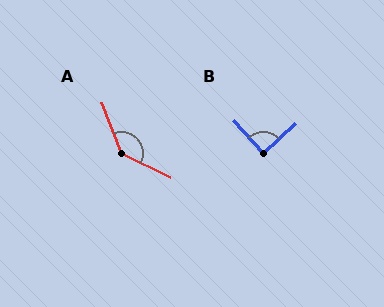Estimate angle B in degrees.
Approximately 89 degrees.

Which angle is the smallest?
B, at approximately 89 degrees.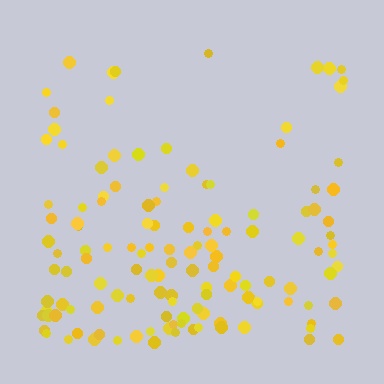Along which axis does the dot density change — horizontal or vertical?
Vertical.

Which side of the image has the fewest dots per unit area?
The top.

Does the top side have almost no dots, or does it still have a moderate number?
Still a moderate number, just noticeably fewer than the bottom.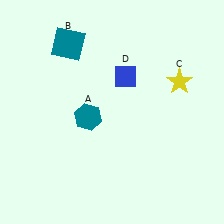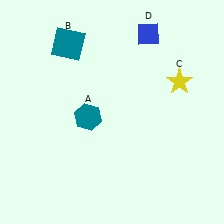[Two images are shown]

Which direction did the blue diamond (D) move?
The blue diamond (D) moved up.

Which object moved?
The blue diamond (D) moved up.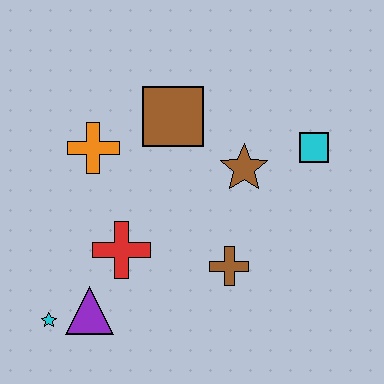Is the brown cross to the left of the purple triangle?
No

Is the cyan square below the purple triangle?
No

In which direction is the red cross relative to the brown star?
The red cross is to the left of the brown star.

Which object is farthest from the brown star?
The cyan star is farthest from the brown star.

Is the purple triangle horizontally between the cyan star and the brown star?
Yes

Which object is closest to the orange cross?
The brown square is closest to the orange cross.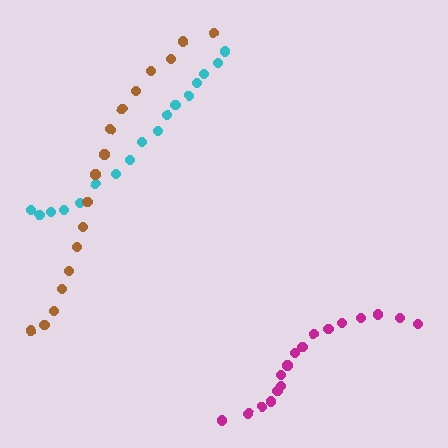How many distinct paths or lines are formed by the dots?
There are 3 distinct paths.